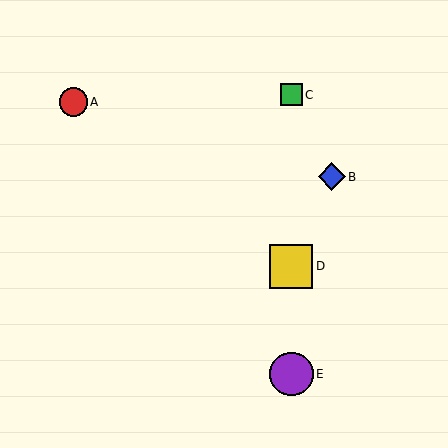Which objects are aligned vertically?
Objects C, D, E are aligned vertically.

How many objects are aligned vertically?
3 objects (C, D, E) are aligned vertically.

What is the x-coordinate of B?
Object B is at x≈332.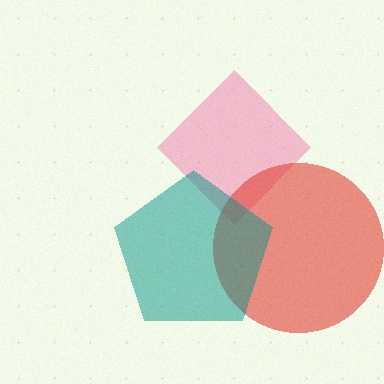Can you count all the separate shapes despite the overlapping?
Yes, there are 3 separate shapes.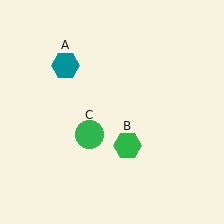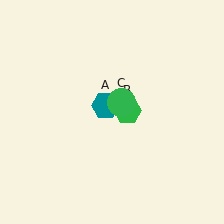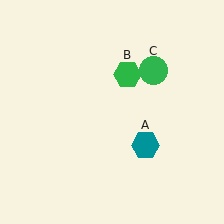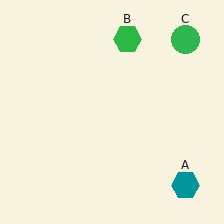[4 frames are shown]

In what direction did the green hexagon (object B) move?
The green hexagon (object B) moved up.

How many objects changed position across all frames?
3 objects changed position: teal hexagon (object A), green hexagon (object B), green circle (object C).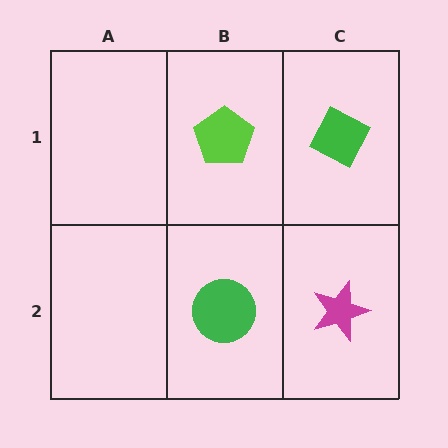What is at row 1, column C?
A green diamond.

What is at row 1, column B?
A lime pentagon.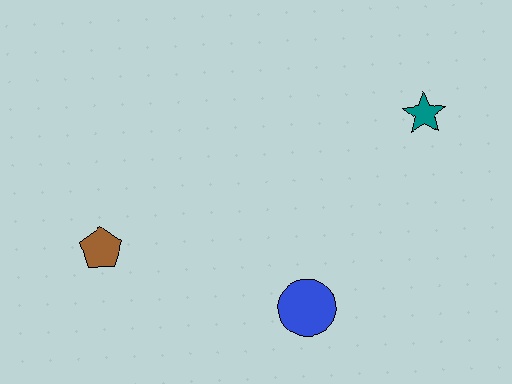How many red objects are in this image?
There are no red objects.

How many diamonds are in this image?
There are no diamonds.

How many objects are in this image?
There are 3 objects.